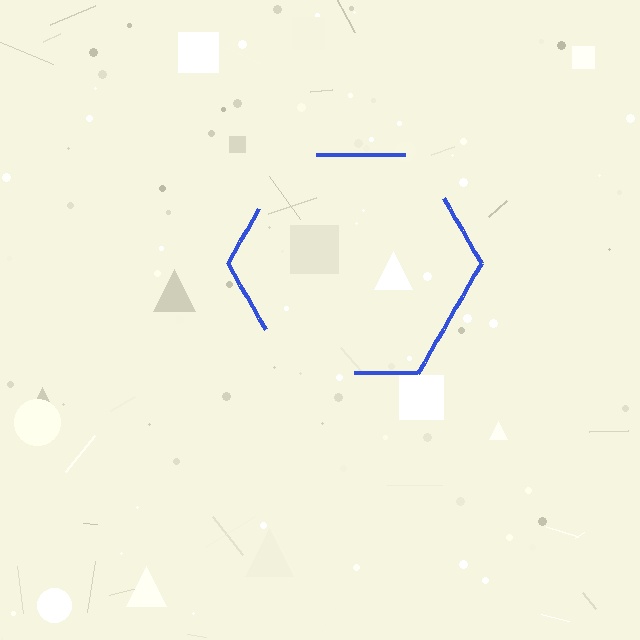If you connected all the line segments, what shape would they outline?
They would outline a hexagon.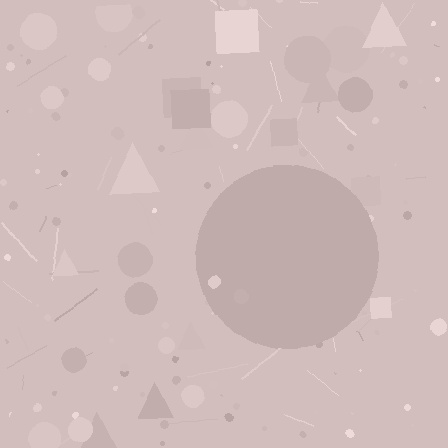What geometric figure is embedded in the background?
A circle is embedded in the background.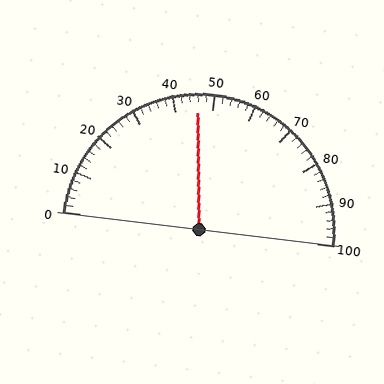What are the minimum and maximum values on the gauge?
The gauge ranges from 0 to 100.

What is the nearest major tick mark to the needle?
The nearest major tick mark is 50.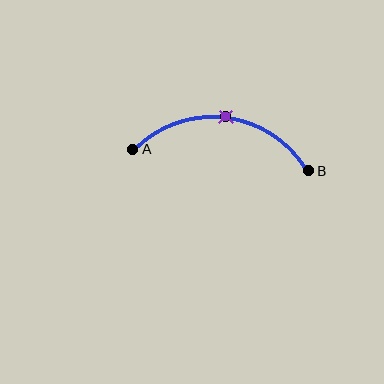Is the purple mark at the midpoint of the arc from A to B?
Yes. The purple mark lies on the arc at equal arc-length from both A and B — it is the arc midpoint.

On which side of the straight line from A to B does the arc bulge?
The arc bulges above the straight line connecting A and B.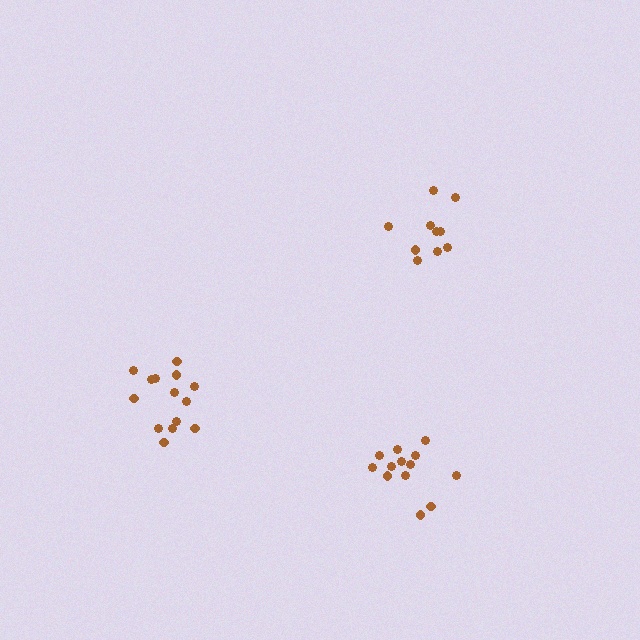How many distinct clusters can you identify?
There are 3 distinct clusters.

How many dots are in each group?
Group 1: 14 dots, Group 2: 10 dots, Group 3: 13 dots (37 total).